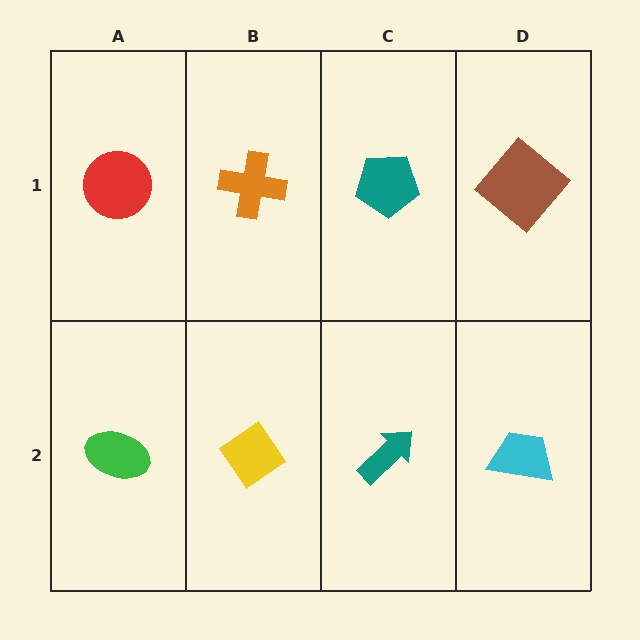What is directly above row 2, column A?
A red circle.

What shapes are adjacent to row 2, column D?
A brown diamond (row 1, column D), a teal arrow (row 2, column C).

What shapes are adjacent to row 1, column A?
A green ellipse (row 2, column A), an orange cross (row 1, column B).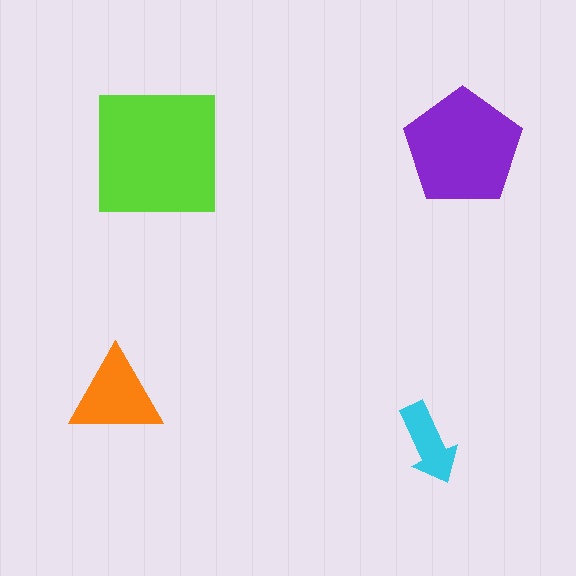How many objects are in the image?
There are 4 objects in the image.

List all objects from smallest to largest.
The cyan arrow, the orange triangle, the purple pentagon, the lime square.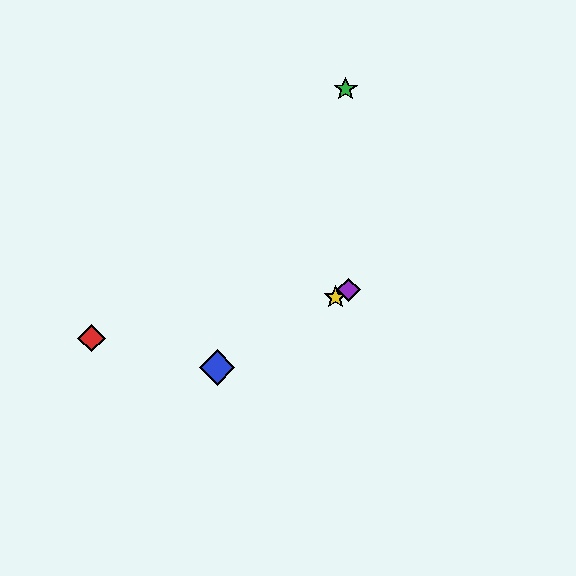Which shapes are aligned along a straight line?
The blue diamond, the yellow star, the purple diamond are aligned along a straight line.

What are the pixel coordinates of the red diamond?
The red diamond is at (91, 338).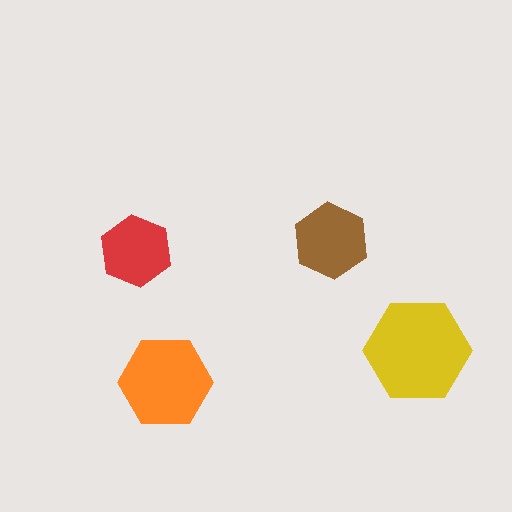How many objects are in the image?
There are 4 objects in the image.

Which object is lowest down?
The orange hexagon is bottommost.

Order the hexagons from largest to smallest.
the yellow one, the orange one, the brown one, the red one.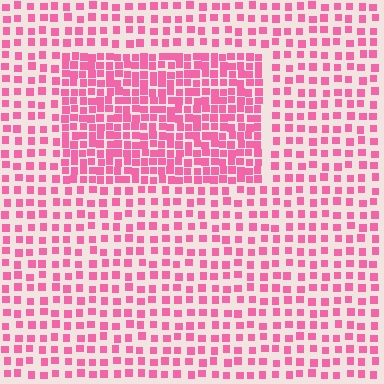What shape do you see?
I see a rectangle.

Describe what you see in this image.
The image contains small pink elements arranged at two different densities. A rectangle-shaped region is visible where the elements are more densely packed than the surrounding area.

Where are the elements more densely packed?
The elements are more densely packed inside the rectangle boundary.